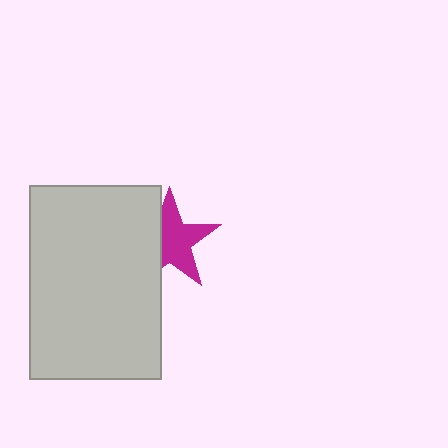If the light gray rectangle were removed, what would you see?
You would see the complete magenta star.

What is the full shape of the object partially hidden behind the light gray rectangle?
The partially hidden object is a magenta star.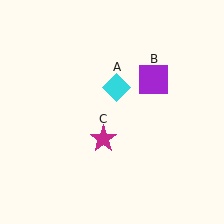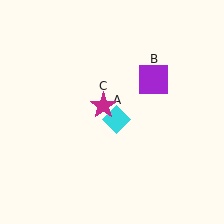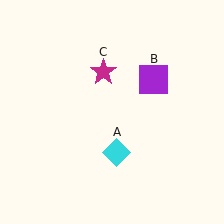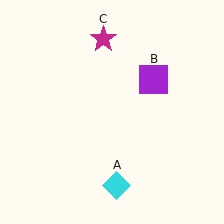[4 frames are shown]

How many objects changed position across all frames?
2 objects changed position: cyan diamond (object A), magenta star (object C).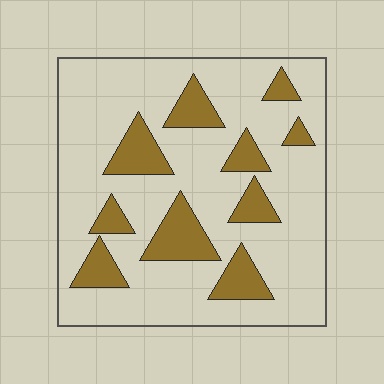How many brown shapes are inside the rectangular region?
10.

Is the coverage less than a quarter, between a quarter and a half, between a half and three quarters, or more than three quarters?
Less than a quarter.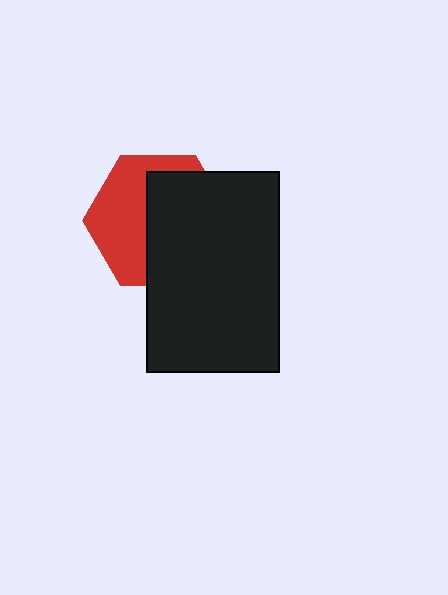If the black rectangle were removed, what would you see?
You would see the complete red hexagon.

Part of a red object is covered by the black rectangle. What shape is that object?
It is a hexagon.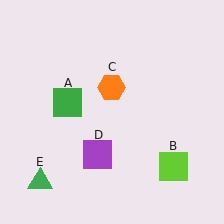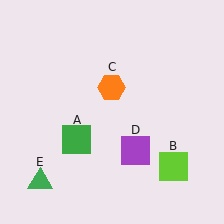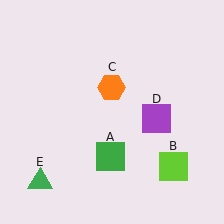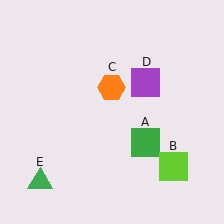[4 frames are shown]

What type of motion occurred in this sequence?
The green square (object A), purple square (object D) rotated counterclockwise around the center of the scene.